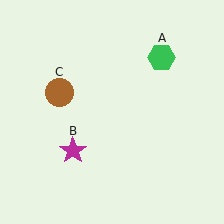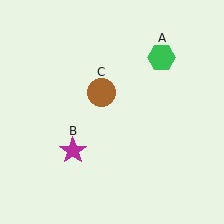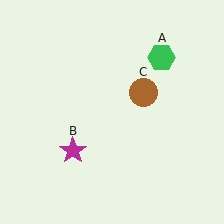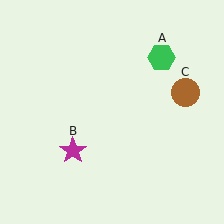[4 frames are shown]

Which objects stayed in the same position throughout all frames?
Green hexagon (object A) and magenta star (object B) remained stationary.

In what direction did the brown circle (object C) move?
The brown circle (object C) moved right.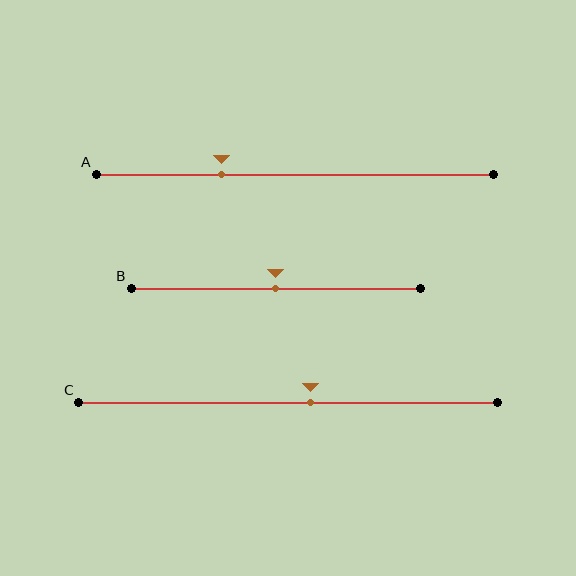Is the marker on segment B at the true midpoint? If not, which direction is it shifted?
Yes, the marker on segment B is at the true midpoint.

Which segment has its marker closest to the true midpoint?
Segment B has its marker closest to the true midpoint.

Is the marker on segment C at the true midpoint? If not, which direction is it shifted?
No, the marker on segment C is shifted to the right by about 5% of the segment length.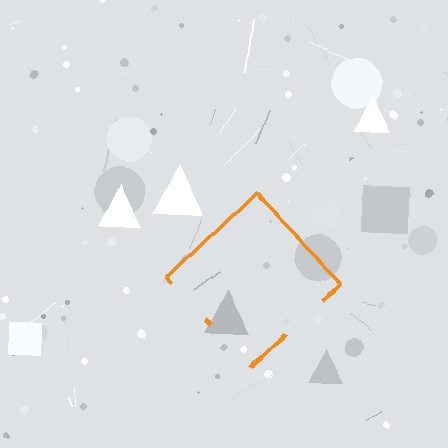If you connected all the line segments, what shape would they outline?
They would outline a diamond.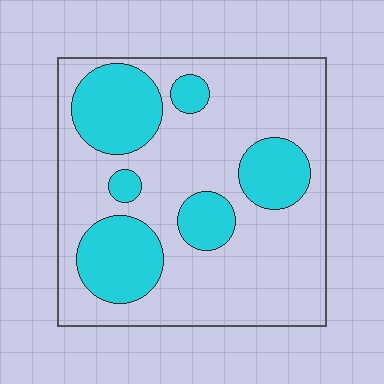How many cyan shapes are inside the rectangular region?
6.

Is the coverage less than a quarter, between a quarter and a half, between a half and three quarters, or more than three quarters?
Between a quarter and a half.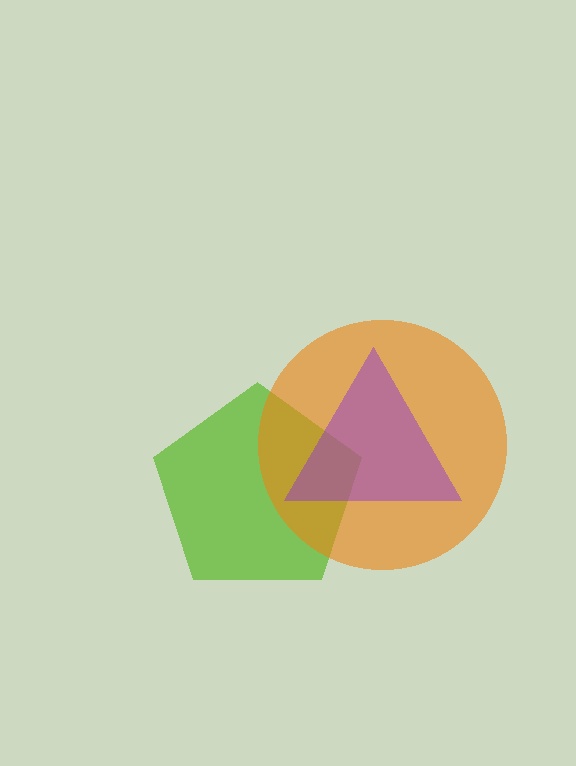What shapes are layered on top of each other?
The layered shapes are: a lime pentagon, an orange circle, a purple triangle.